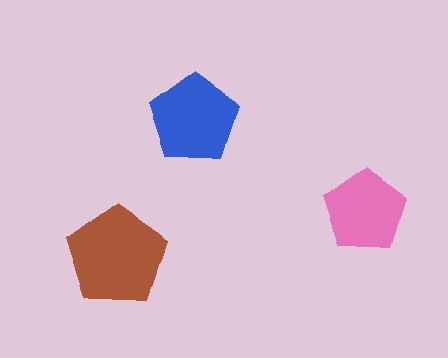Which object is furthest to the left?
The brown pentagon is leftmost.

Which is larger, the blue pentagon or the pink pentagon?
The blue one.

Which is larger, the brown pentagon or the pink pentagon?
The brown one.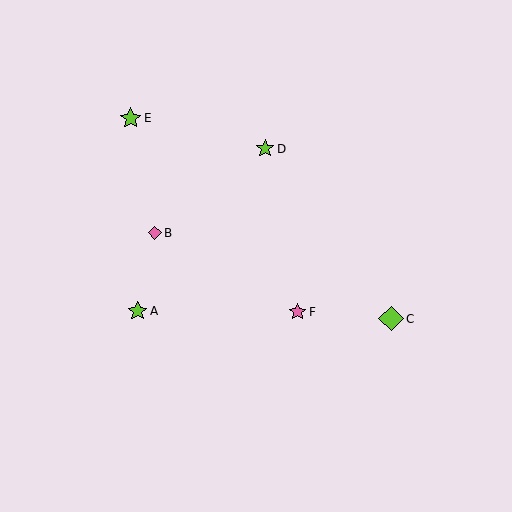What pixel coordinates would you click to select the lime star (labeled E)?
Click at (131, 118) to select the lime star E.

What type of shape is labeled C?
Shape C is a lime diamond.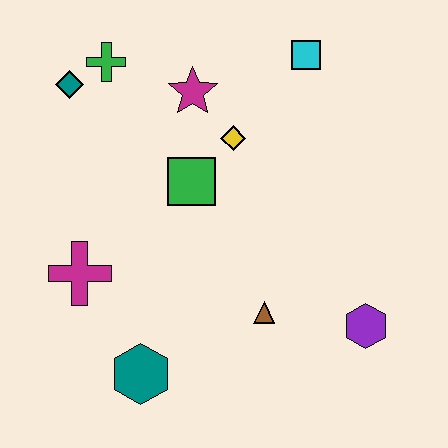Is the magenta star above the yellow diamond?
Yes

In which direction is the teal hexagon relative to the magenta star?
The teal hexagon is below the magenta star.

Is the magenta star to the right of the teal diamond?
Yes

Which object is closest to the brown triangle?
The purple hexagon is closest to the brown triangle.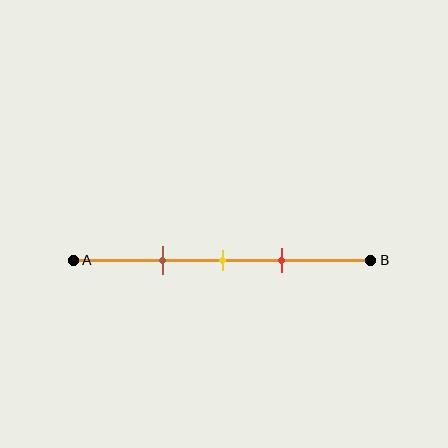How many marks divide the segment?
There are 3 marks dividing the segment.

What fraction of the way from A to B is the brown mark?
The brown mark is approximately 30% (0.3) of the way from A to B.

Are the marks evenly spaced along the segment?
Yes, the marks are approximately evenly spaced.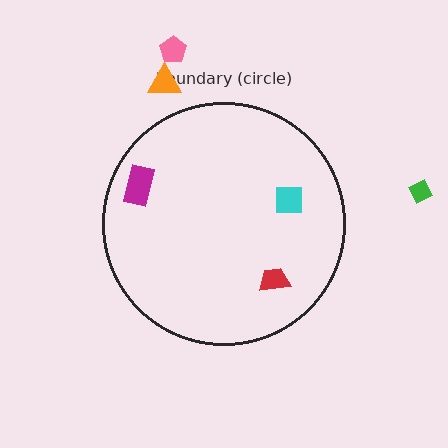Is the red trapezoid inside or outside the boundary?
Inside.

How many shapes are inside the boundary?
3 inside, 3 outside.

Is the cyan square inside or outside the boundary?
Inside.